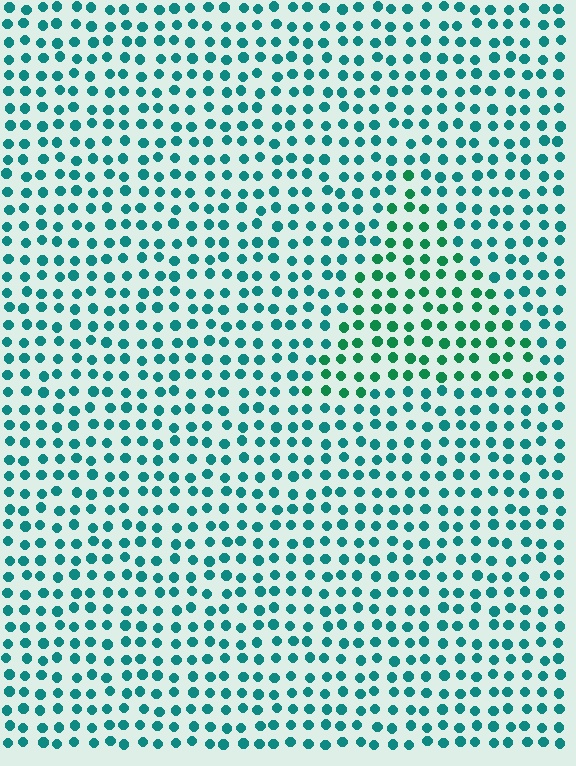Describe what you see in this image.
The image is filled with small teal elements in a uniform arrangement. A triangle-shaped region is visible where the elements are tinted to a slightly different hue, forming a subtle color boundary.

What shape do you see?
I see a triangle.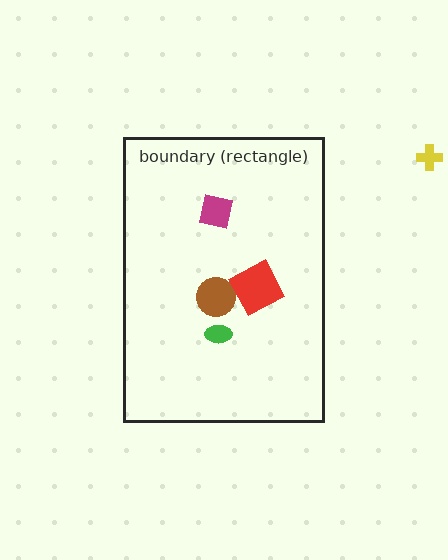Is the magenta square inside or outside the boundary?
Inside.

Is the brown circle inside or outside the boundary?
Inside.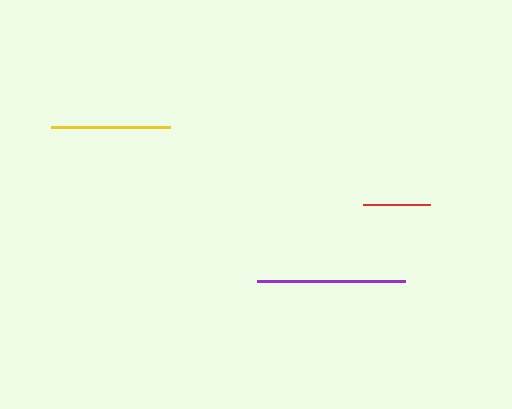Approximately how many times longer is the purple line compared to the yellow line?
The purple line is approximately 1.2 times the length of the yellow line.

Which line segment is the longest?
The purple line is the longest at approximately 147 pixels.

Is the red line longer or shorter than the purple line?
The purple line is longer than the red line.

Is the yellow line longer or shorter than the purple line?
The purple line is longer than the yellow line.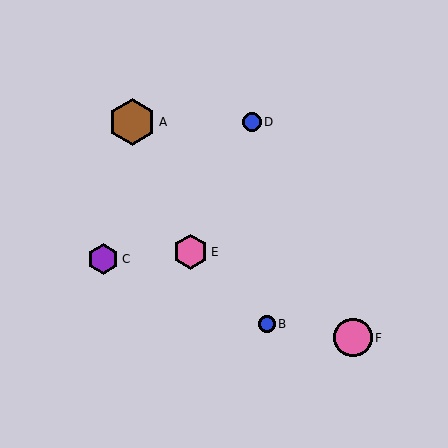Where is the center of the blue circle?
The center of the blue circle is at (267, 324).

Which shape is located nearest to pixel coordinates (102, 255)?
The purple hexagon (labeled C) at (103, 259) is nearest to that location.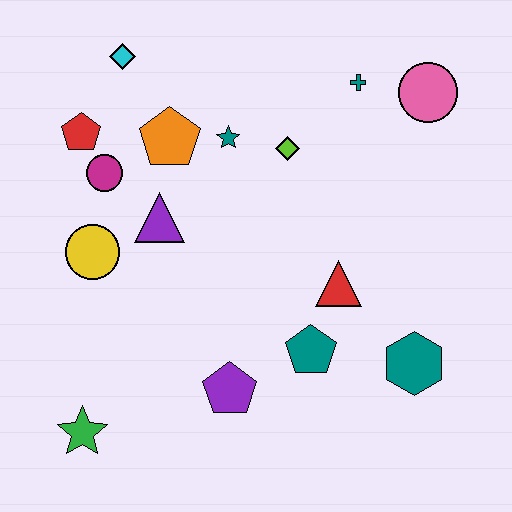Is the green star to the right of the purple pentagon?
No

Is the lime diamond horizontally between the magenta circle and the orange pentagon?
No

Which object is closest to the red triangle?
The teal pentagon is closest to the red triangle.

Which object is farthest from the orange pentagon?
The teal hexagon is farthest from the orange pentagon.